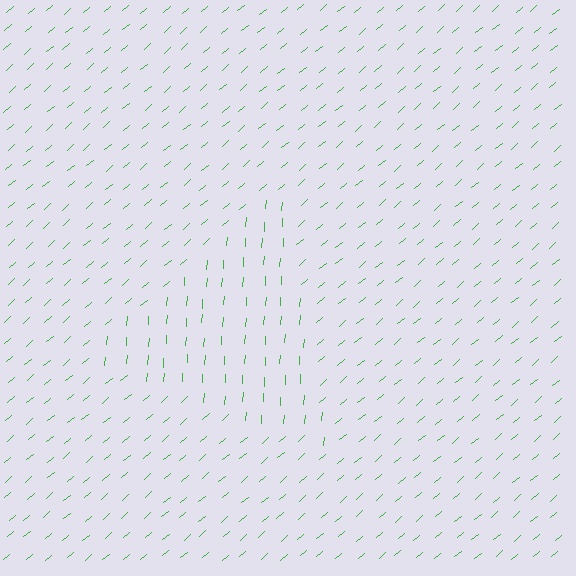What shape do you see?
I see a triangle.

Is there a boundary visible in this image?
Yes, there is a texture boundary formed by a change in line orientation.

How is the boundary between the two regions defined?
The boundary is defined purely by a change in line orientation (approximately 45 degrees difference). All lines are the same color and thickness.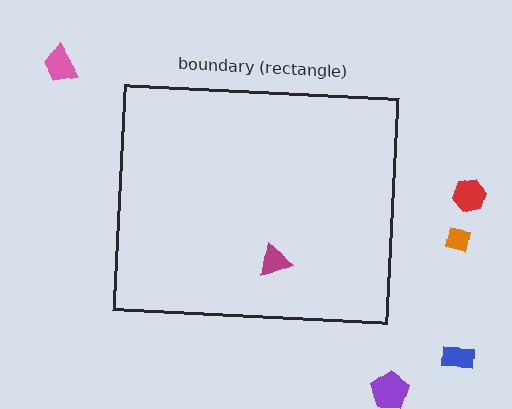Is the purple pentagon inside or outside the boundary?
Outside.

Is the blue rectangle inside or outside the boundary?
Outside.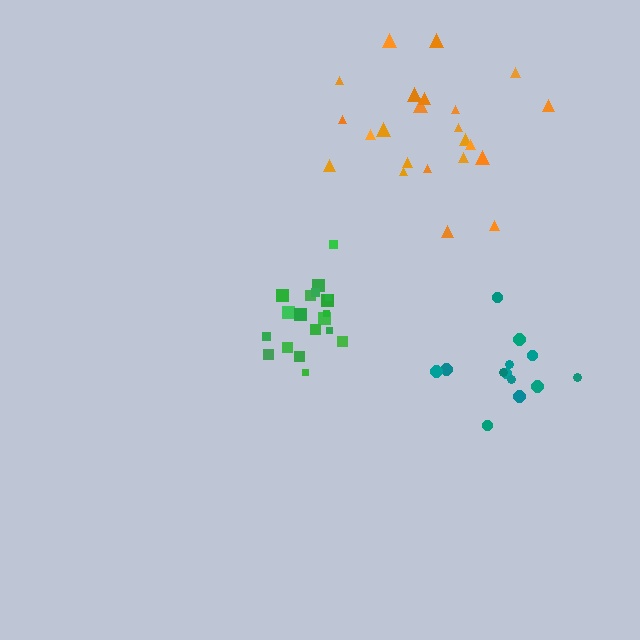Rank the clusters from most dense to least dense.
green, teal, orange.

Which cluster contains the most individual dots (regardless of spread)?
Orange (23).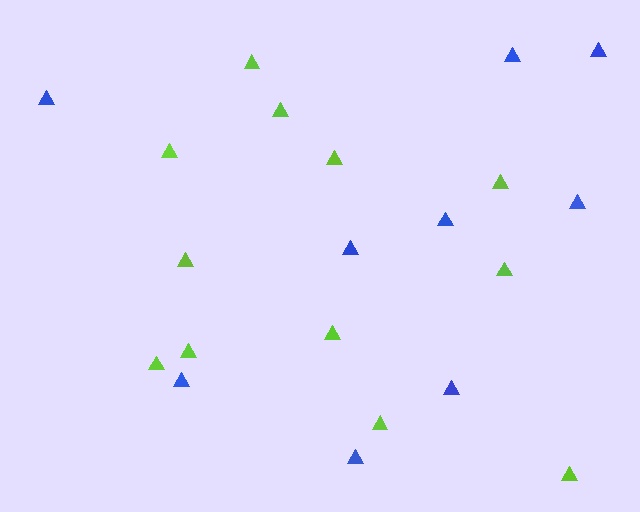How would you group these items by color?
There are 2 groups: one group of blue triangles (9) and one group of lime triangles (12).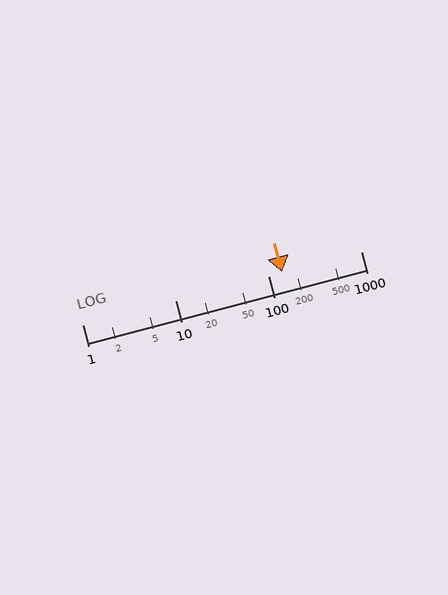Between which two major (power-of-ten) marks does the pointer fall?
The pointer is between 100 and 1000.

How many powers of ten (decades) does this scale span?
The scale spans 3 decades, from 1 to 1000.